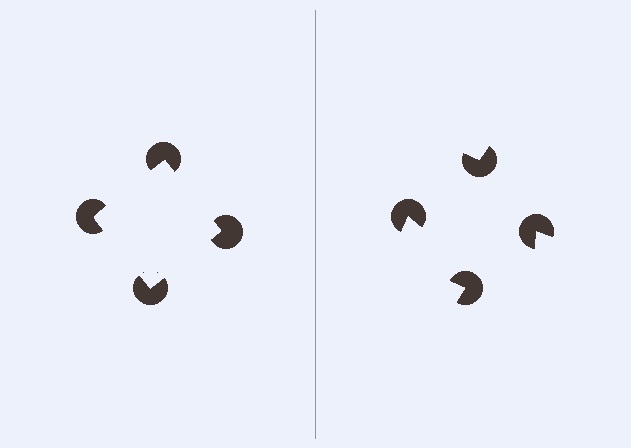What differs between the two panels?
The pac-man discs are positioned identically on both sides; only the wedge orientations differ. On the left they align to a square; on the right they are misaligned.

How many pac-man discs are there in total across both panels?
8 — 4 on each side.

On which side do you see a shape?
An illusory square appears on the left side. On the right side the wedge cuts are rotated, so no coherent shape forms.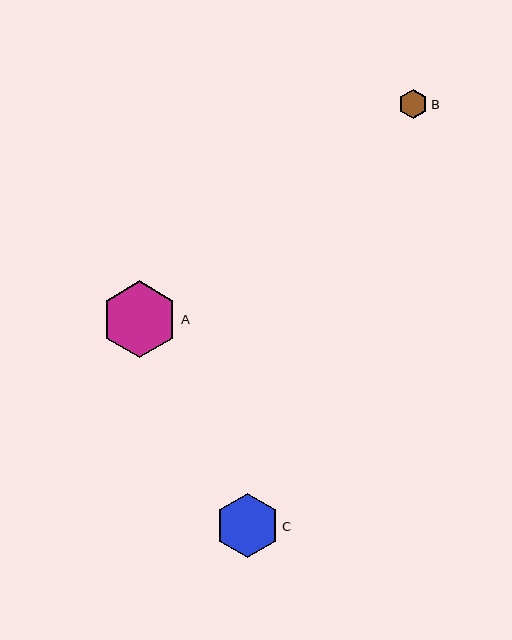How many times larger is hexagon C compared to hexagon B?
Hexagon C is approximately 2.2 times the size of hexagon B.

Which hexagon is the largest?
Hexagon A is the largest with a size of approximately 76 pixels.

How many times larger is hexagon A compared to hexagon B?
Hexagon A is approximately 2.6 times the size of hexagon B.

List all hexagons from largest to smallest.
From largest to smallest: A, C, B.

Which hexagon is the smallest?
Hexagon B is the smallest with a size of approximately 29 pixels.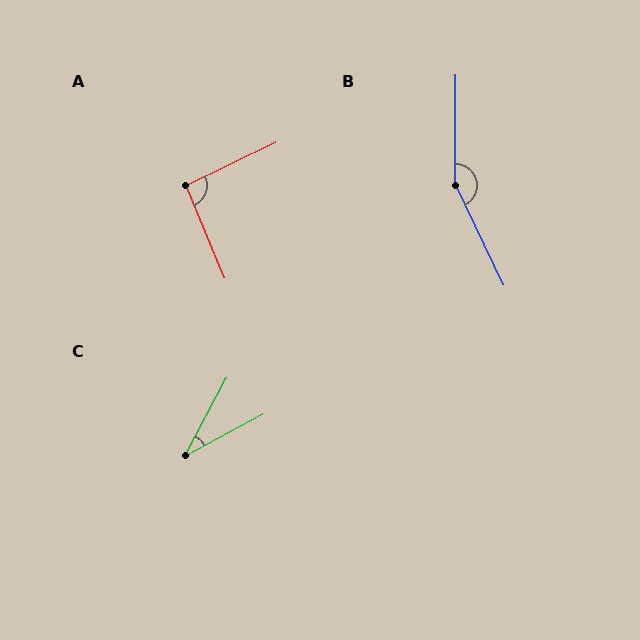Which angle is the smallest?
C, at approximately 34 degrees.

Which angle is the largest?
B, at approximately 154 degrees.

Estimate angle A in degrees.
Approximately 93 degrees.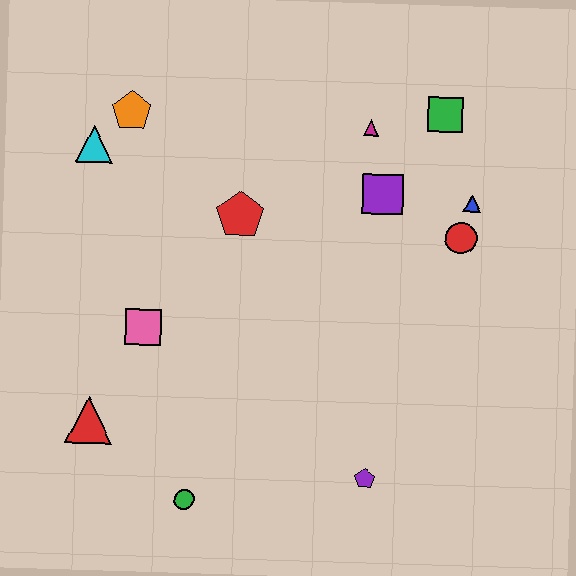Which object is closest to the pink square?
The red triangle is closest to the pink square.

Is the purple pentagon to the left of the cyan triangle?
No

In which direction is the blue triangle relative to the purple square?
The blue triangle is to the right of the purple square.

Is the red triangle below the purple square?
Yes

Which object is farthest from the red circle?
The red triangle is farthest from the red circle.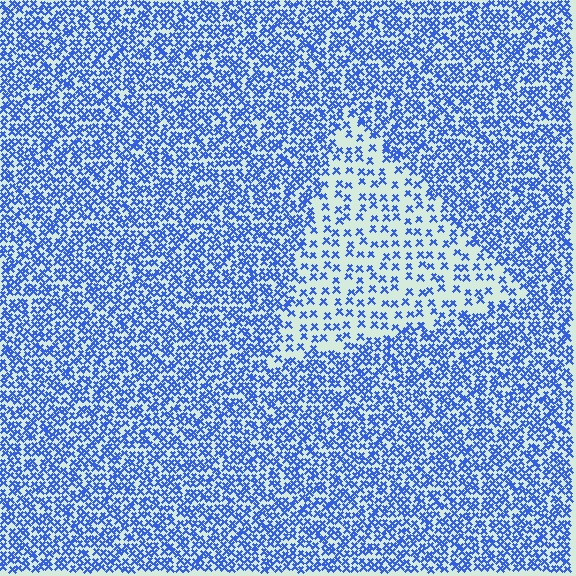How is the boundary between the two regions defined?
The boundary is defined by a change in element density (approximately 2.4x ratio). All elements are the same color, size, and shape.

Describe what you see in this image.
The image contains small blue elements arranged at two different densities. A triangle-shaped region is visible where the elements are less densely packed than the surrounding area.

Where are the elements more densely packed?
The elements are more densely packed outside the triangle boundary.